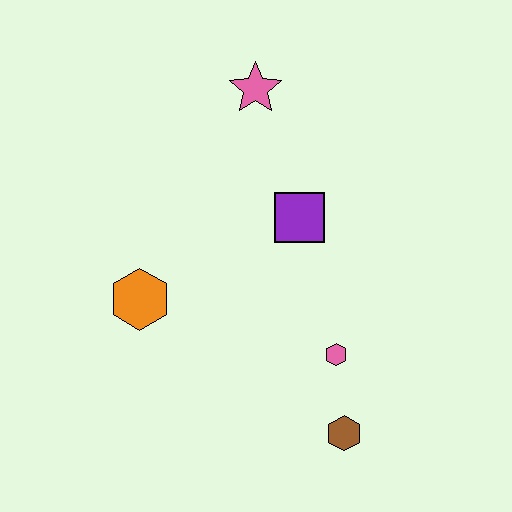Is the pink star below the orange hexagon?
No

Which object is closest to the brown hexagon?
The pink hexagon is closest to the brown hexagon.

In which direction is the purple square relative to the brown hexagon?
The purple square is above the brown hexagon.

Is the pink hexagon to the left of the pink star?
No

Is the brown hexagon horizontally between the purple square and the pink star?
No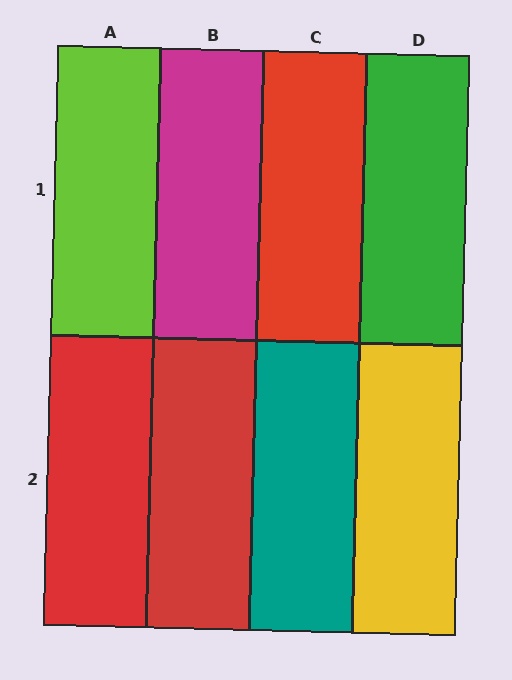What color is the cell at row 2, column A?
Red.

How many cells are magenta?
1 cell is magenta.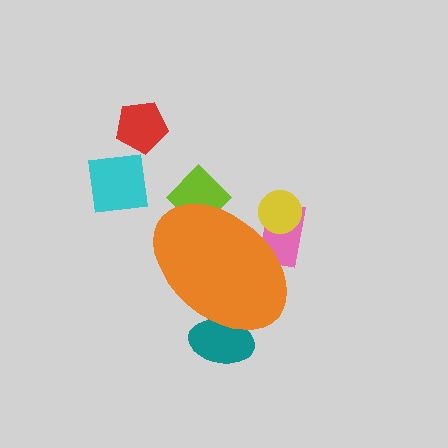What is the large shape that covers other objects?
An orange ellipse.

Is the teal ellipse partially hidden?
Yes, the teal ellipse is partially hidden behind the orange ellipse.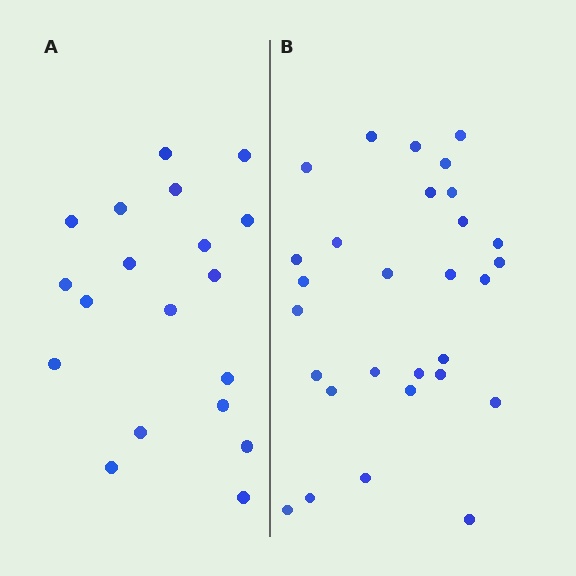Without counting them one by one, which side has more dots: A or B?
Region B (the right region) has more dots.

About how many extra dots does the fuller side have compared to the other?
Region B has roughly 10 or so more dots than region A.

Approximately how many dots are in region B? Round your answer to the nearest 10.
About 30 dots. (The exact count is 29, which rounds to 30.)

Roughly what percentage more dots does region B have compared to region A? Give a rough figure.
About 55% more.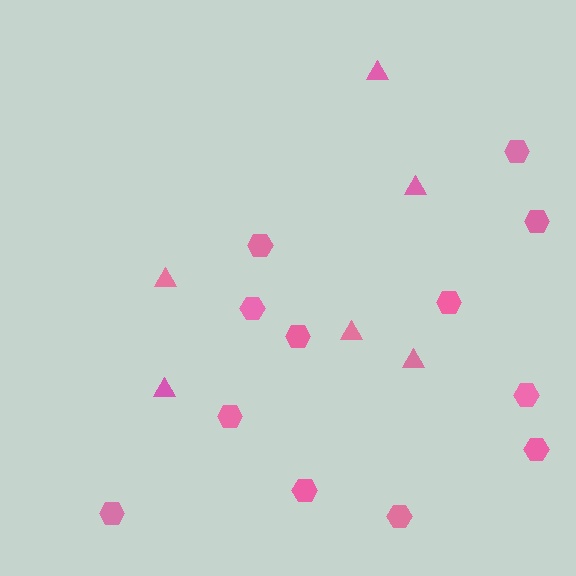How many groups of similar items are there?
There are 2 groups: one group of triangles (6) and one group of hexagons (12).